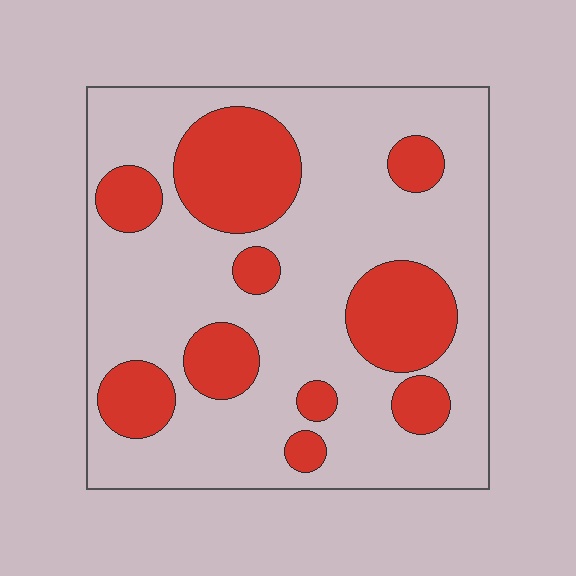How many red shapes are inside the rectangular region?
10.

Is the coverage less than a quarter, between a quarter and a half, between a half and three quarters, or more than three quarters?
Between a quarter and a half.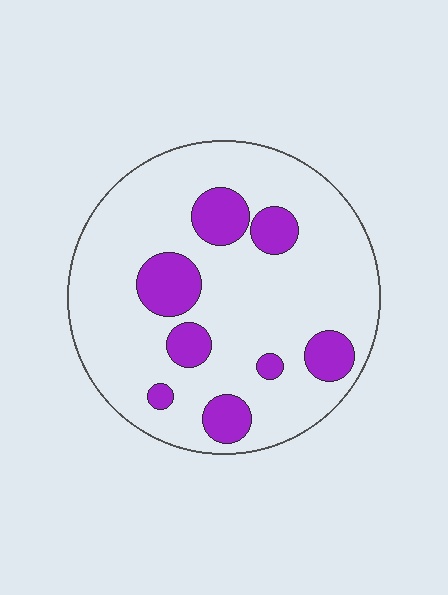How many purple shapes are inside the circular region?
8.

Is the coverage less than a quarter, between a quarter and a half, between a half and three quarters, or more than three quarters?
Less than a quarter.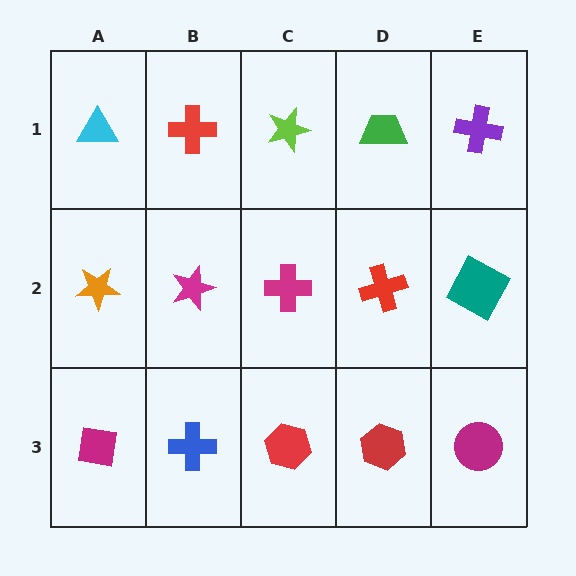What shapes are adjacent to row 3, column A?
An orange star (row 2, column A), a blue cross (row 3, column B).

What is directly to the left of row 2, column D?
A magenta cross.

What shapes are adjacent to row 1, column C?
A magenta cross (row 2, column C), a red cross (row 1, column B), a green trapezoid (row 1, column D).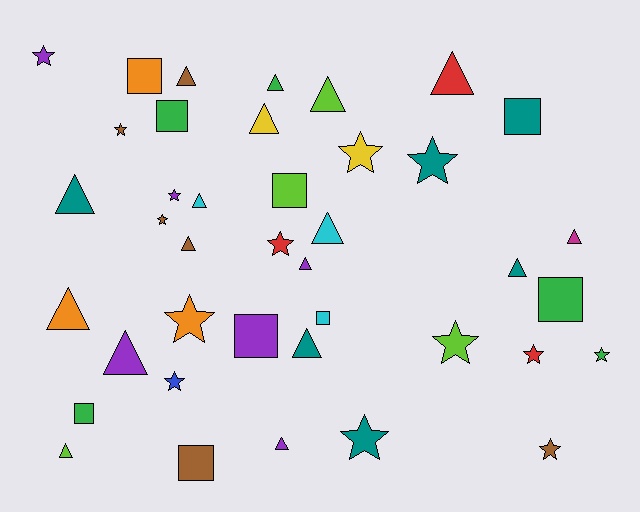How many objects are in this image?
There are 40 objects.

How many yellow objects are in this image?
There are 2 yellow objects.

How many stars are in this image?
There are 14 stars.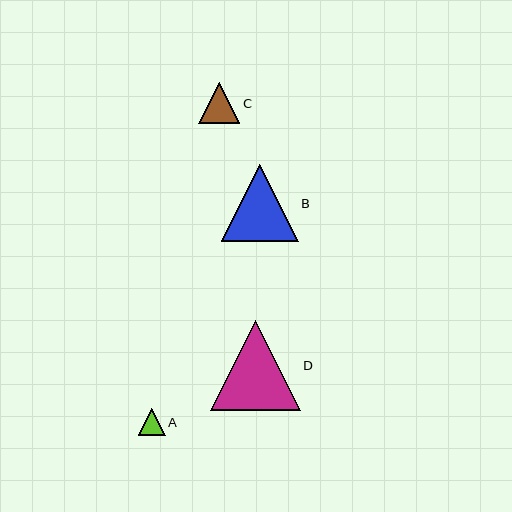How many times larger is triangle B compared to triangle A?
Triangle B is approximately 2.9 times the size of triangle A.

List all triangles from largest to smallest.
From largest to smallest: D, B, C, A.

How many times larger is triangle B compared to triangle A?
Triangle B is approximately 2.9 times the size of triangle A.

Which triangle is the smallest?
Triangle A is the smallest with a size of approximately 27 pixels.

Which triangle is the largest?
Triangle D is the largest with a size of approximately 90 pixels.